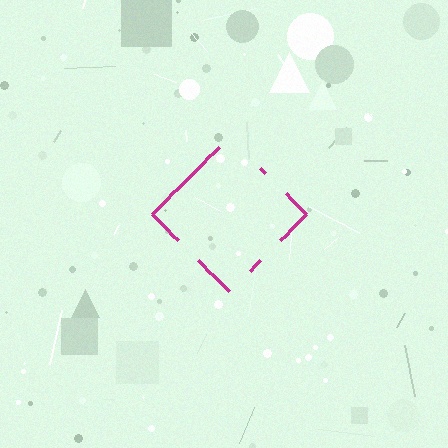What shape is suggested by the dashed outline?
The dashed outline suggests a diamond.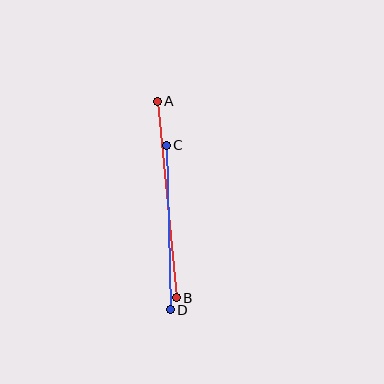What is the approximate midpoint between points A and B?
The midpoint is at approximately (167, 199) pixels.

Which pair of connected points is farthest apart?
Points A and B are farthest apart.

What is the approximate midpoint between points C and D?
The midpoint is at approximately (168, 227) pixels.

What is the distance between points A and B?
The distance is approximately 197 pixels.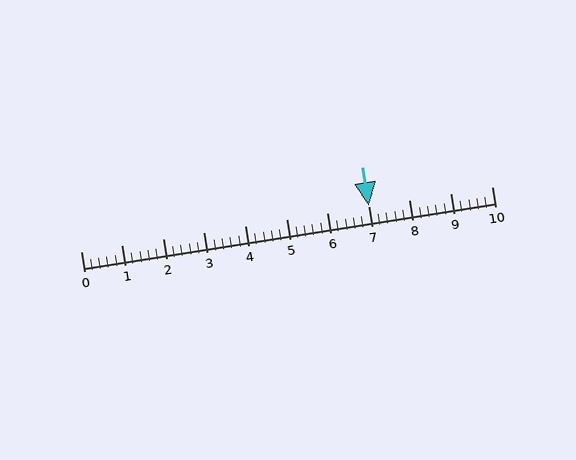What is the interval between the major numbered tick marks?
The major tick marks are spaced 1 units apart.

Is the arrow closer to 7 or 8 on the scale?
The arrow is closer to 7.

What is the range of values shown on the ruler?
The ruler shows values from 0 to 10.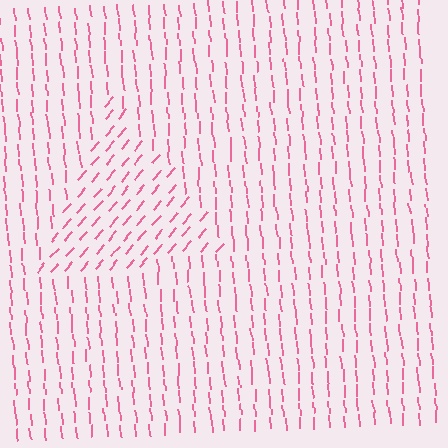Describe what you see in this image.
The image is filled with small pink line segments. A triangle region in the image has lines oriented differently from the surrounding lines, creating a visible texture boundary.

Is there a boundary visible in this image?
Yes, there is a texture boundary formed by a change in line orientation.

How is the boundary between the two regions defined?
The boundary is defined purely by a change in line orientation (approximately 45 degrees difference). All lines are the same color and thickness.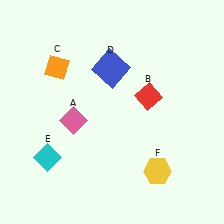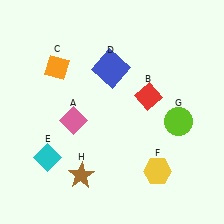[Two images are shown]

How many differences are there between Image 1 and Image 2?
There are 2 differences between the two images.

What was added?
A lime circle (G), a brown star (H) were added in Image 2.